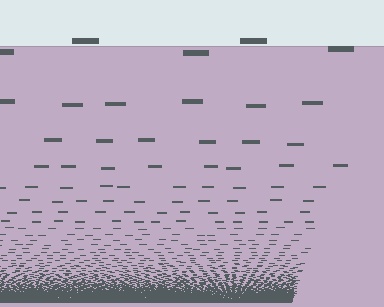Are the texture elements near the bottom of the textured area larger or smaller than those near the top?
Smaller. The gradient is inverted — elements near the bottom are smaller and denser.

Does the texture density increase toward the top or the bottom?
Density increases toward the bottom.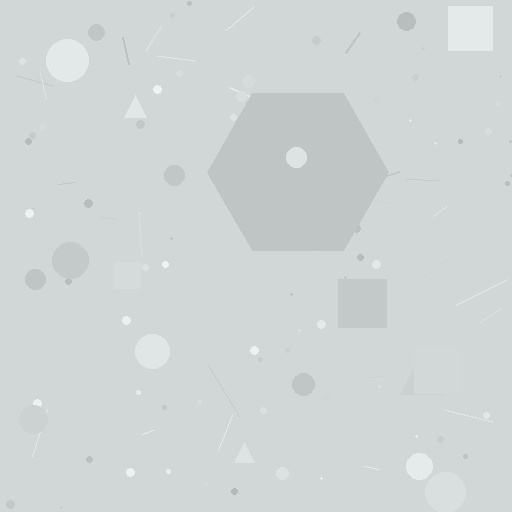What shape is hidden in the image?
A hexagon is hidden in the image.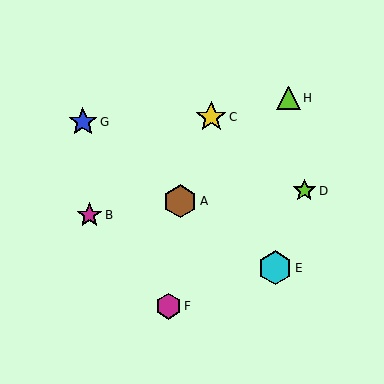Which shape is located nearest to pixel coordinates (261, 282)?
The cyan hexagon (labeled E) at (275, 268) is nearest to that location.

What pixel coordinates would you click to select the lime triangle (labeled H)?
Click at (289, 98) to select the lime triangle H.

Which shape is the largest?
The cyan hexagon (labeled E) is the largest.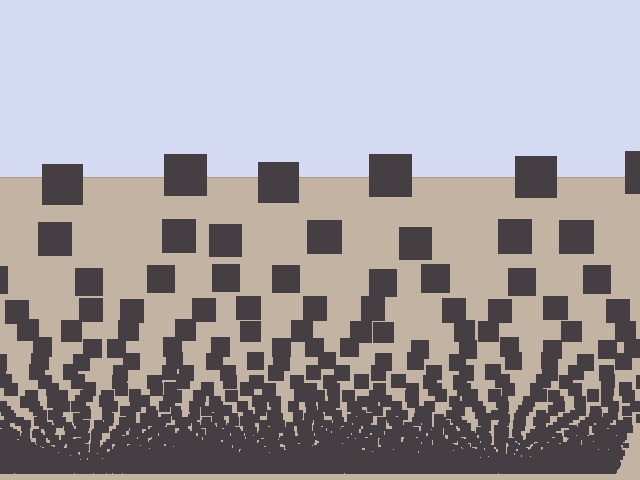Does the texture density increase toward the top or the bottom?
Density increases toward the bottom.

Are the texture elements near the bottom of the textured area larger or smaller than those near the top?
Smaller. The gradient is inverted — elements near the bottom are smaller and denser.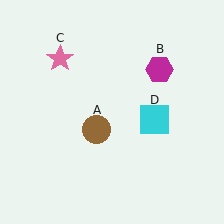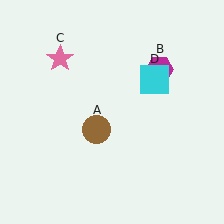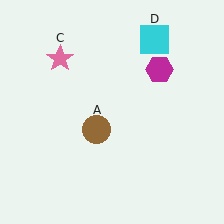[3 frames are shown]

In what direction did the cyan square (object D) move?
The cyan square (object D) moved up.